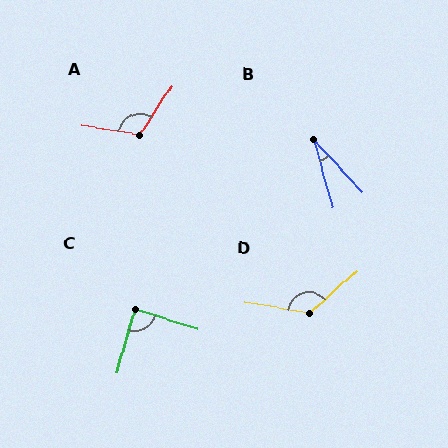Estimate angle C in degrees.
Approximately 88 degrees.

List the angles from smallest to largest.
B (28°), C (88°), A (115°), D (129°).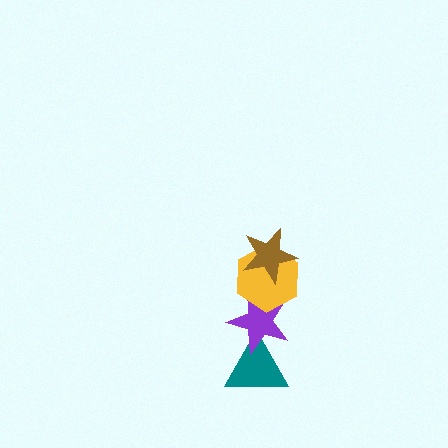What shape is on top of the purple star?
The yellow hexagon is on top of the purple star.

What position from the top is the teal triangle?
The teal triangle is 4th from the top.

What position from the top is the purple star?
The purple star is 3rd from the top.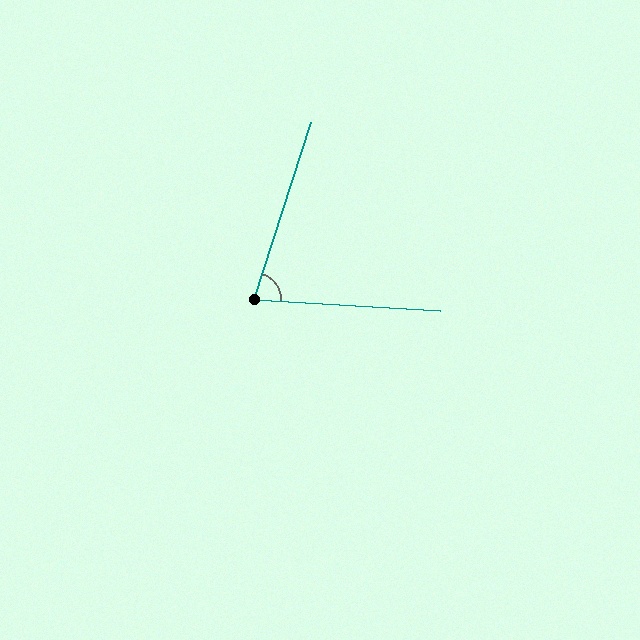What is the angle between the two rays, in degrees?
Approximately 75 degrees.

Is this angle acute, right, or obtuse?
It is acute.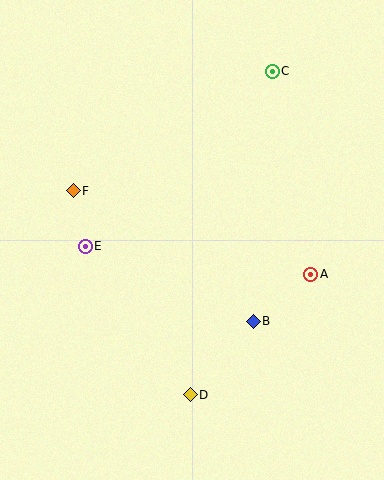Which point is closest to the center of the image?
Point B at (253, 321) is closest to the center.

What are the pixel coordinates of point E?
Point E is at (85, 246).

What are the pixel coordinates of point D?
Point D is at (190, 395).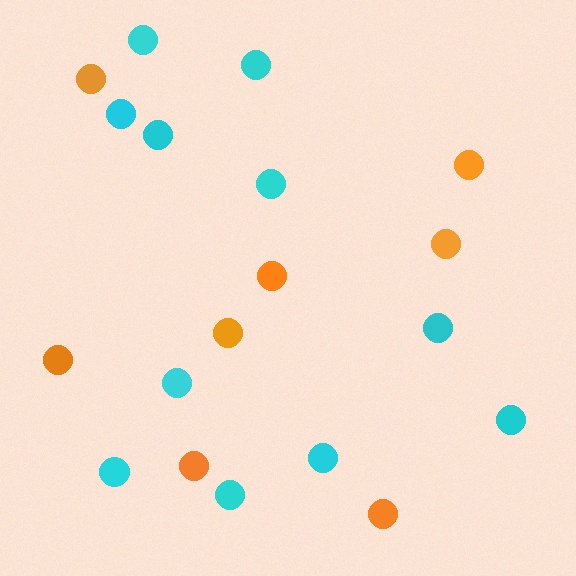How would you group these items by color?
There are 2 groups: one group of cyan circles (11) and one group of orange circles (8).